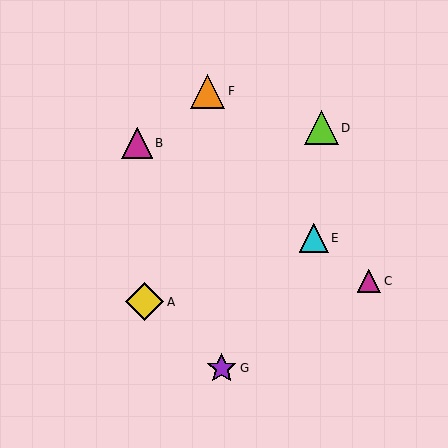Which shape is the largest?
The yellow diamond (labeled A) is the largest.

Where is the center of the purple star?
The center of the purple star is at (222, 368).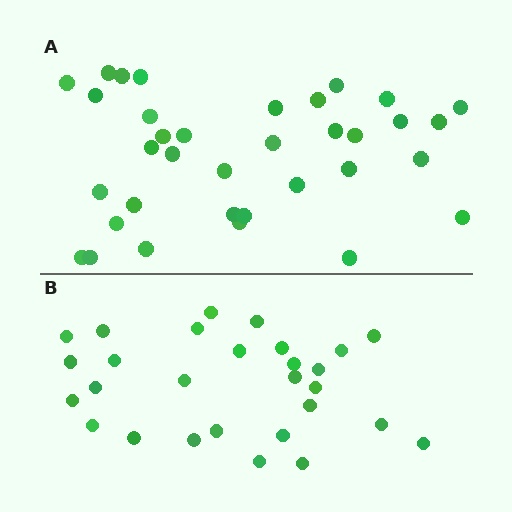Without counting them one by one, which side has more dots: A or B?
Region A (the top region) has more dots.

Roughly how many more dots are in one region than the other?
Region A has roughly 8 or so more dots than region B.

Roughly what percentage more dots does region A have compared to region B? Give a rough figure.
About 25% more.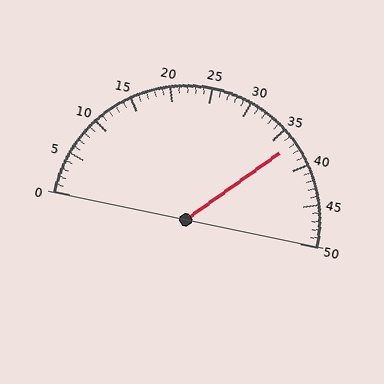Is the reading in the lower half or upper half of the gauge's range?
The reading is in the upper half of the range (0 to 50).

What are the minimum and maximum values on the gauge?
The gauge ranges from 0 to 50.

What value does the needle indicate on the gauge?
The needle indicates approximately 37.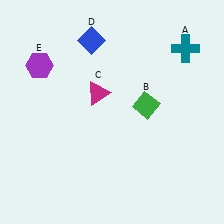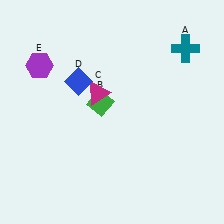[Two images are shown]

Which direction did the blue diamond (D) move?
The blue diamond (D) moved down.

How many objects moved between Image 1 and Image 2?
2 objects moved between the two images.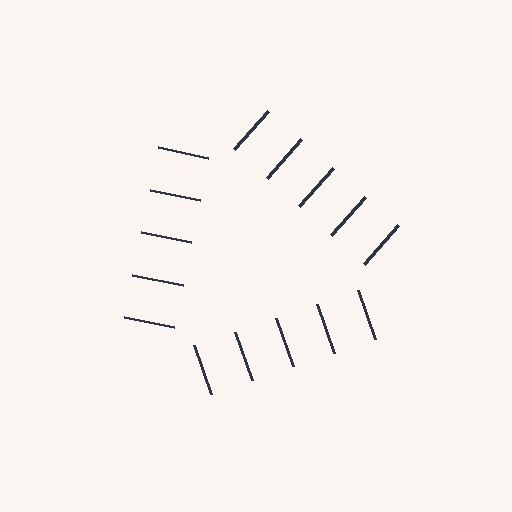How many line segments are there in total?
15 — 5 along each of the 3 edges.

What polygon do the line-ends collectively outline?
An illusory triangle — the line segments terminate on its edges but no continuous stroke is drawn.